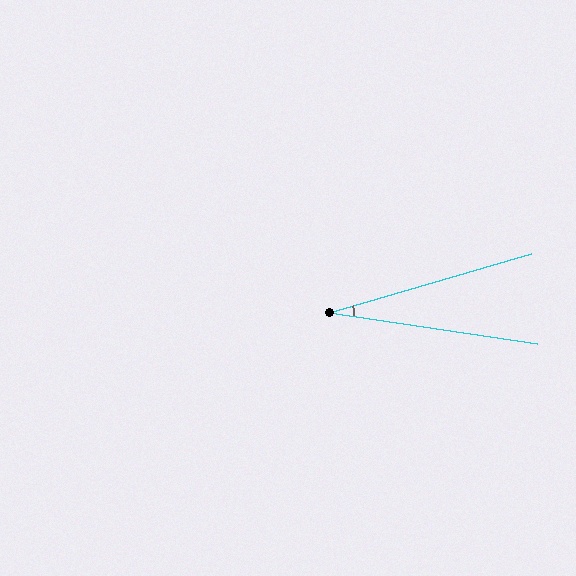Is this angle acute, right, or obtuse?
It is acute.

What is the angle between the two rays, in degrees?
Approximately 25 degrees.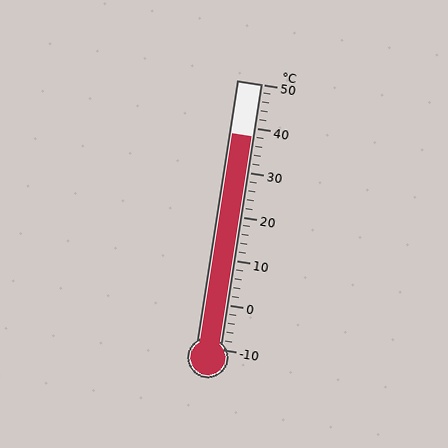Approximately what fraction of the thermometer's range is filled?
The thermometer is filled to approximately 80% of its range.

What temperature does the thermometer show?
The thermometer shows approximately 38°C.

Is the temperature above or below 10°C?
The temperature is above 10°C.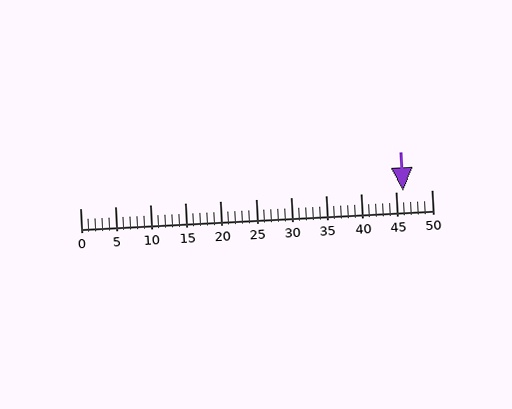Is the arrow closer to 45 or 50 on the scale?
The arrow is closer to 45.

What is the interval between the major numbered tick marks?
The major tick marks are spaced 5 units apart.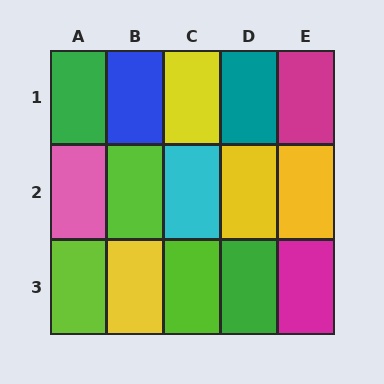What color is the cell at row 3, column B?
Yellow.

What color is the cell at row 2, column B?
Lime.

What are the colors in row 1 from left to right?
Green, blue, yellow, teal, magenta.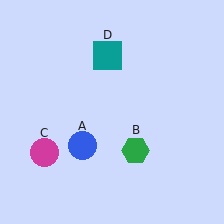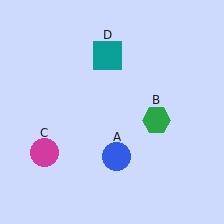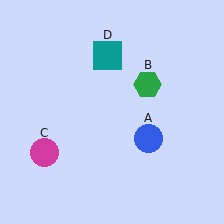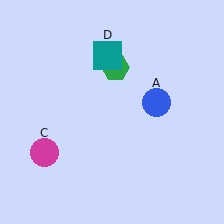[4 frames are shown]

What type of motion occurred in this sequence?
The blue circle (object A), green hexagon (object B) rotated counterclockwise around the center of the scene.